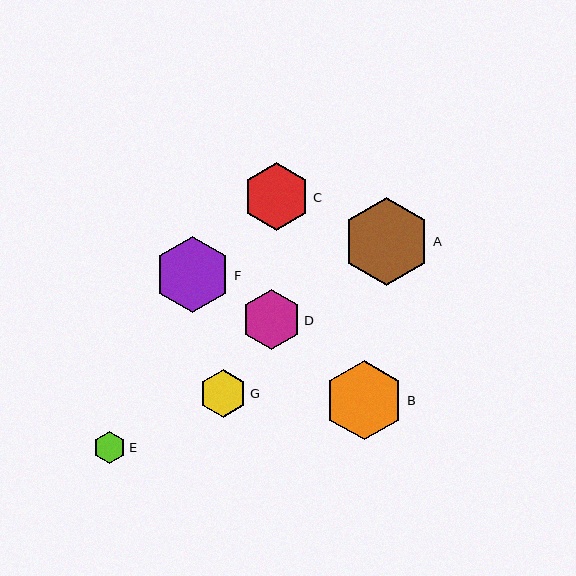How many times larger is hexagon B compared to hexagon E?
Hexagon B is approximately 2.4 times the size of hexagon E.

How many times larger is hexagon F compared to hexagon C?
Hexagon F is approximately 1.1 times the size of hexagon C.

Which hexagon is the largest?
Hexagon A is the largest with a size of approximately 88 pixels.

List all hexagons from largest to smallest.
From largest to smallest: A, B, F, C, D, G, E.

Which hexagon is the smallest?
Hexagon E is the smallest with a size of approximately 33 pixels.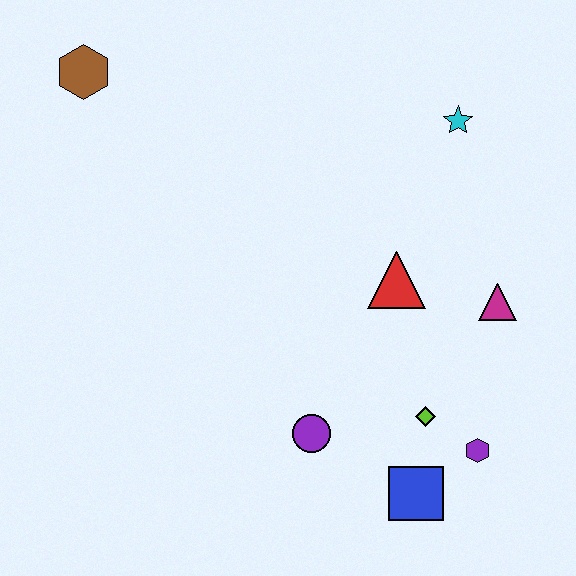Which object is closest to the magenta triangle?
The red triangle is closest to the magenta triangle.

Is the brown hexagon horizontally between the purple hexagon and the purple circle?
No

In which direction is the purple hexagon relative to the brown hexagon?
The purple hexagon is to the right of the brown hexagon.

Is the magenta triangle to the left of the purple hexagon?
No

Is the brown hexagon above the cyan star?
Yes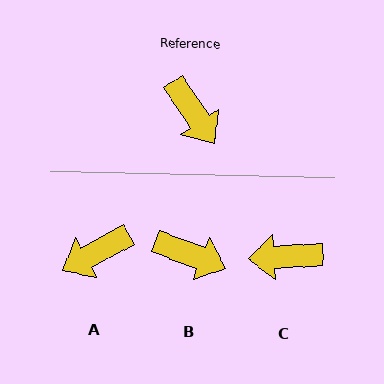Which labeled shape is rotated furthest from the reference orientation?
C, about 120 degrees away.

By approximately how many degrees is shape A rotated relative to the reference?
Approximately 95 degrees clockwise.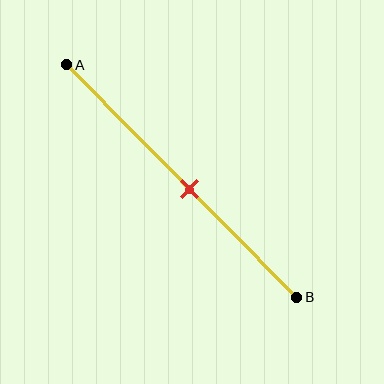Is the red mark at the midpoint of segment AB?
No, the mark is at about 55% from A, not at the 50% midpoint.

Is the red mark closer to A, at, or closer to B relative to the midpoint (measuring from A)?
The red mark is closer to point B than the midpoint of segment AB.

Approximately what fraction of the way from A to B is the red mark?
The red mark is approximately 55% of the way from A to B.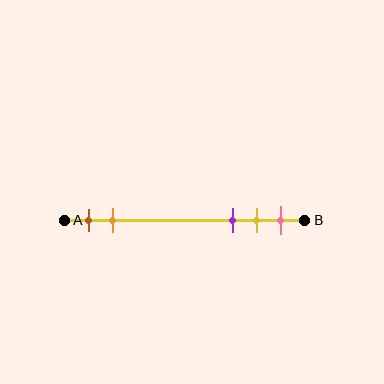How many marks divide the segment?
There are 5 marks dividing the segment.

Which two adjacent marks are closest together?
The yellow and pink marks are the closest adjacent pair.